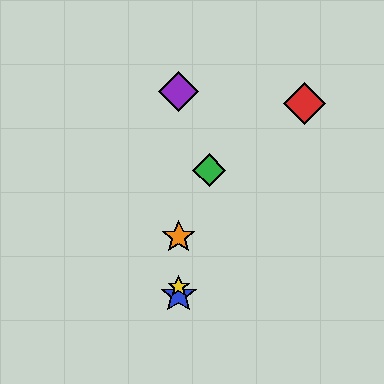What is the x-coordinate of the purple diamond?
The purple diamond is at x≈179.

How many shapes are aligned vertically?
4 shapes (the blue star, the yellow star, the purple diamond, the orange star) are aligned vertically.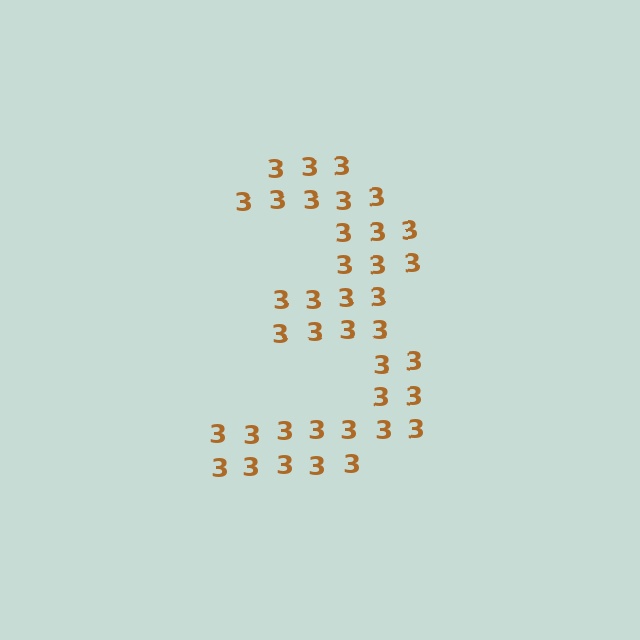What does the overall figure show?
The overall figure shows the digit 3.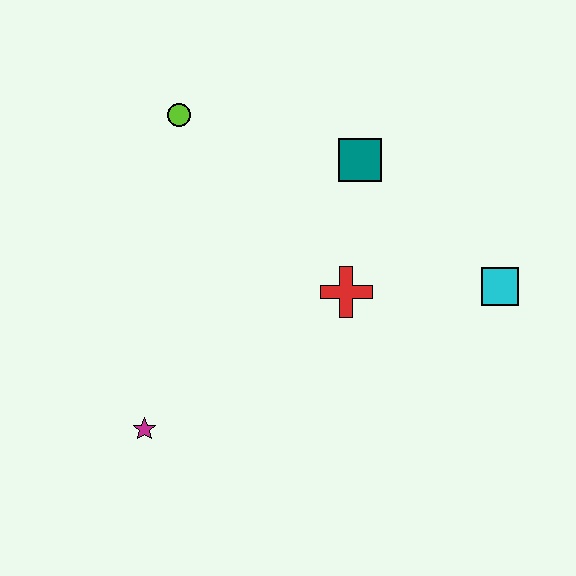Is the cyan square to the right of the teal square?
Yes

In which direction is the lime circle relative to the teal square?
The lime circle is to the left of the teal square.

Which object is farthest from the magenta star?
The cyan square is farthest from the magenta star.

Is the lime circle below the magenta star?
No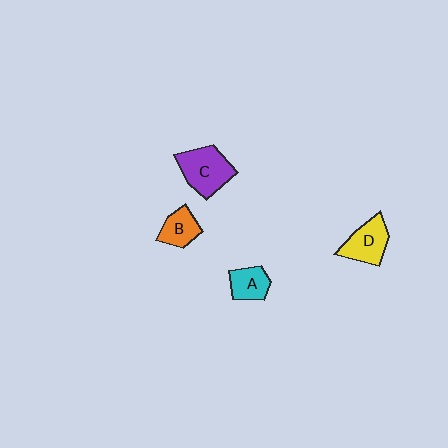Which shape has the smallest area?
Shape A (cyan).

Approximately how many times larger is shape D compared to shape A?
Approximately 1.4 times.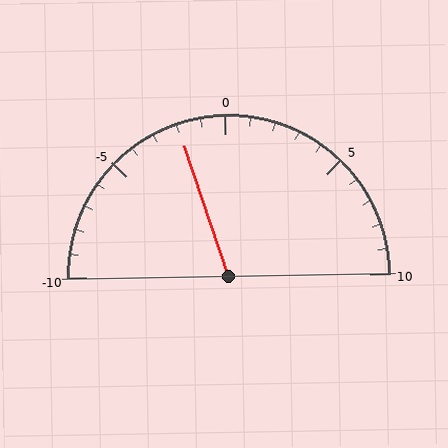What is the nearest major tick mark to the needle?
The nearest major tick mark is 0.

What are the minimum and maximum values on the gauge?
The gauge ranges from -10 to 10.